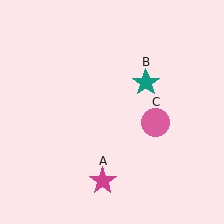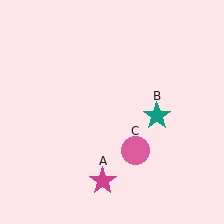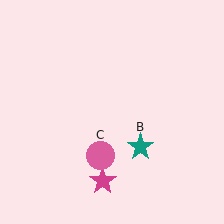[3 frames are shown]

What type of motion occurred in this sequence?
The teal star (object B), pink circle (object C) rotated clockwise around the center of the scene.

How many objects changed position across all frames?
2 objects changed position: teal star (object B), pink circle (object C).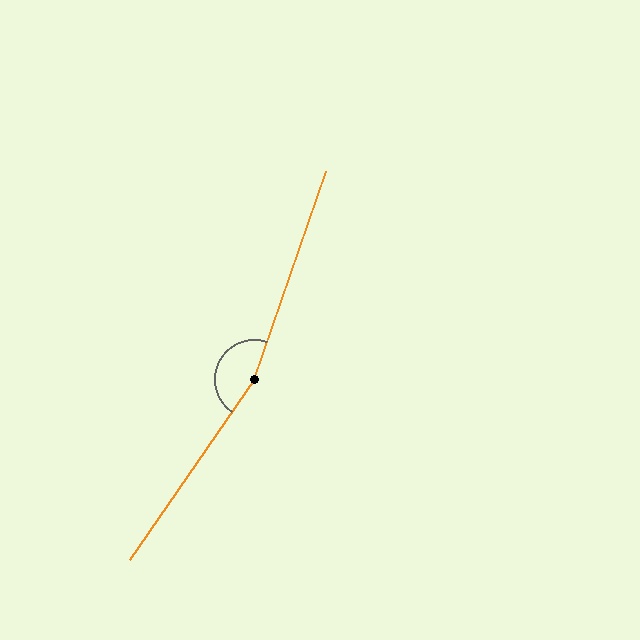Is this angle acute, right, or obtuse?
It is obtuse.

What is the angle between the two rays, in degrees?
Approximately 164 degrees.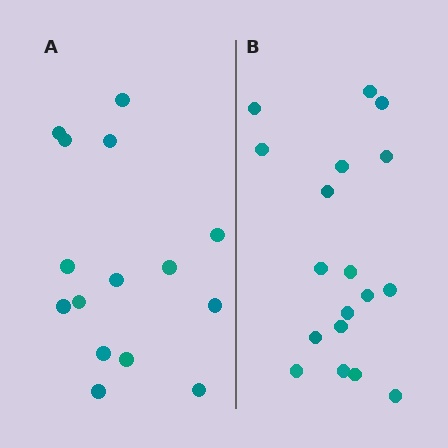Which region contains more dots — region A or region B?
Region B (the right region) has more dots.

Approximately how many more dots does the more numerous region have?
Region B has just a few more — roughly 2 or 3 more dots than region A.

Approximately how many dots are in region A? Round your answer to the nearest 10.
About 20 dots. (The exact count is 15, which rounds to 20.)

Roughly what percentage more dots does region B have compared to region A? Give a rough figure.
About 20% more.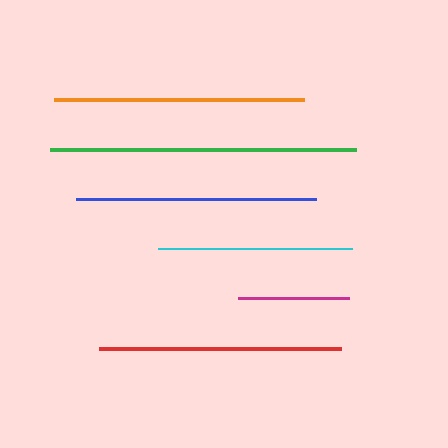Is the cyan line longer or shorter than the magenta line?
The cyan line is longer than the magenta line.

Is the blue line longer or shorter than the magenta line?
The blue line is longer than the magenta line.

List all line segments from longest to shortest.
From longest to shortest: green, orange, red, blue, cyan, magenta.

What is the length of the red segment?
The red segment is approximately 241 pixels long.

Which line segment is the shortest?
The magenta line is the shortest at approximately 111 pixels.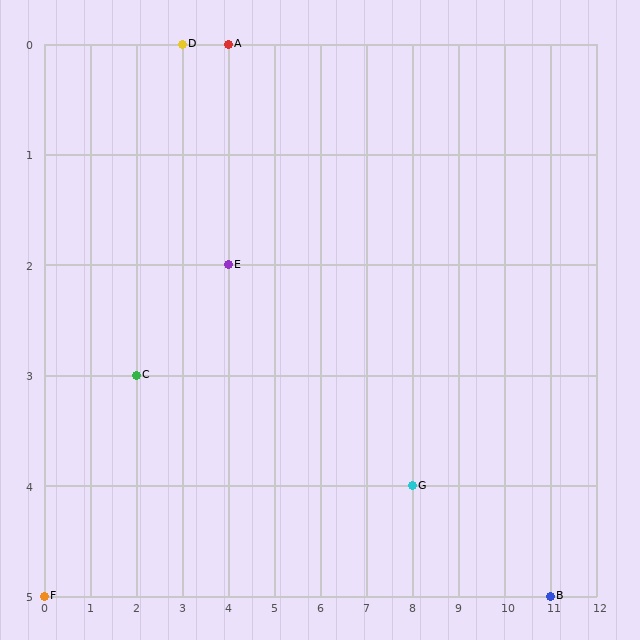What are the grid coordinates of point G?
Point G is at grid coordinates (8, 4).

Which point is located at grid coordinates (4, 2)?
Point E is at (4, 2).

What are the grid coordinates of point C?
Point C is at grid coordinates (2, 3).